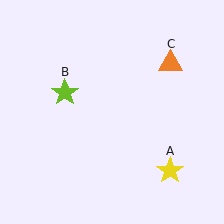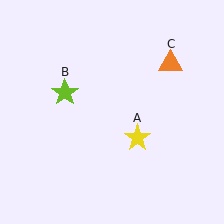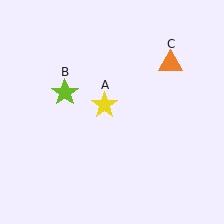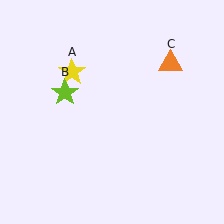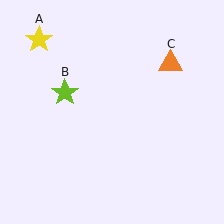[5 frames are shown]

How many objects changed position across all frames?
1 object changed position: yellow star (object A).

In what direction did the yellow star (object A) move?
The yellow star (object A) moved up and to the left.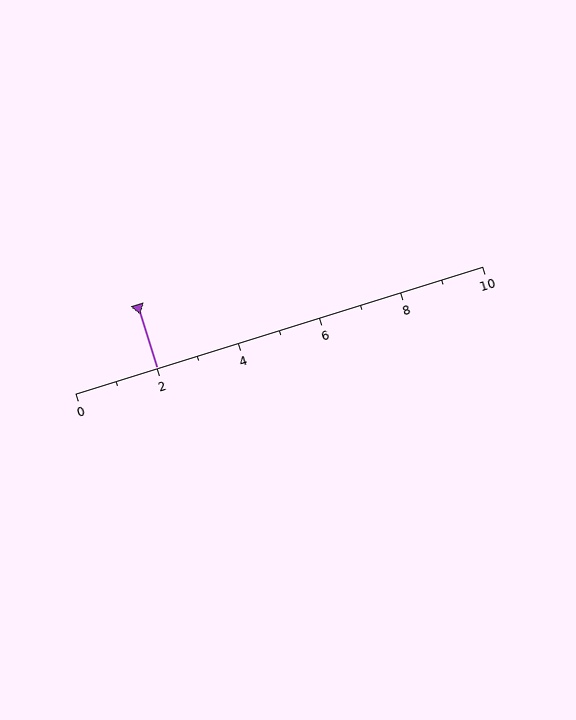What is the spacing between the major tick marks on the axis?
The major ticks are spaced 2 apart.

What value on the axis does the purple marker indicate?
The marker indicates approximately 2.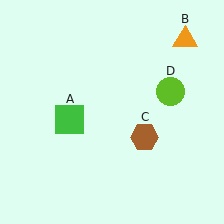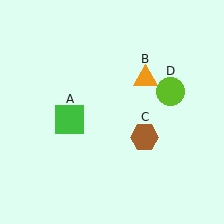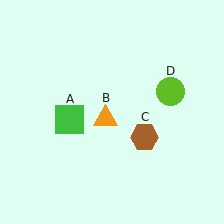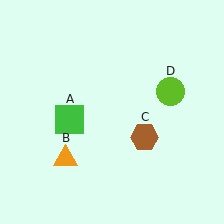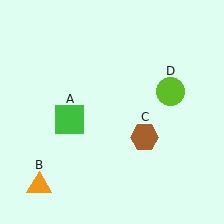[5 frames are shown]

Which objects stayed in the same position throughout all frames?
Green square (object A) and brown hexagon (object C) and lime circle (object D) remained stationary.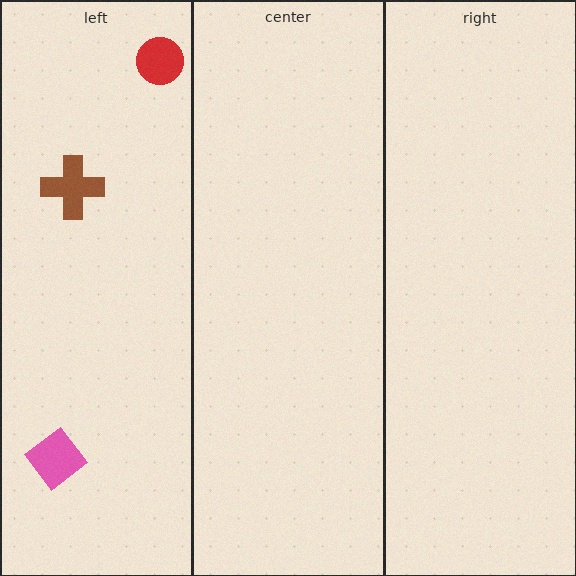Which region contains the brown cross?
The left region.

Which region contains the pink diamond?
The left region.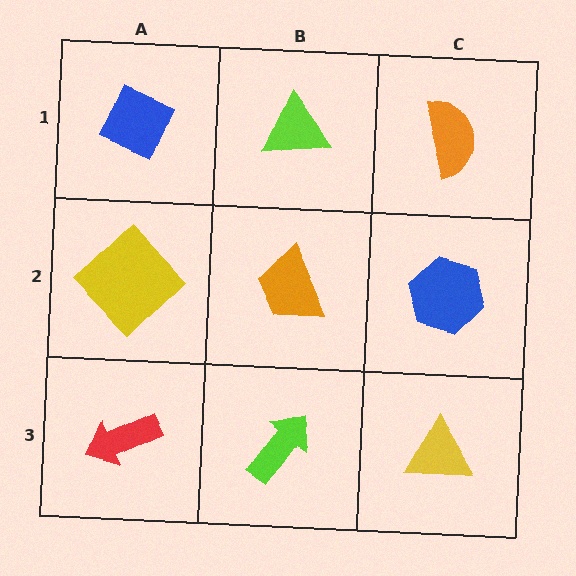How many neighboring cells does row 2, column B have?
4.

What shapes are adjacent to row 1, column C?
A blue hexagon (row 2, column C), a lime triangle (row 1, column B).